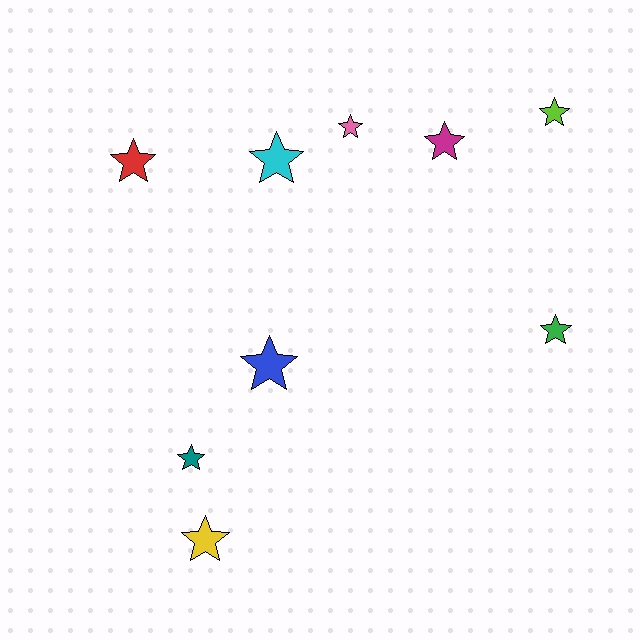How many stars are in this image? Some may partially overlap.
There are 9 stars.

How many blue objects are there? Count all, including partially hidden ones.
There is 1 blue object.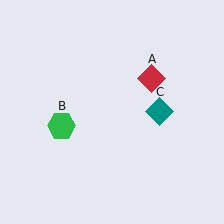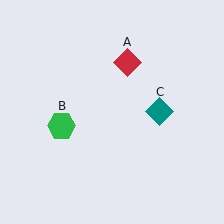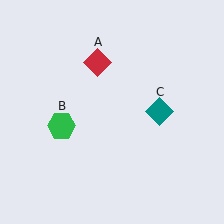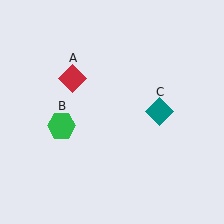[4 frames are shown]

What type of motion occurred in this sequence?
The red diamond (object A) rotated counterclockwise around the center of the scene.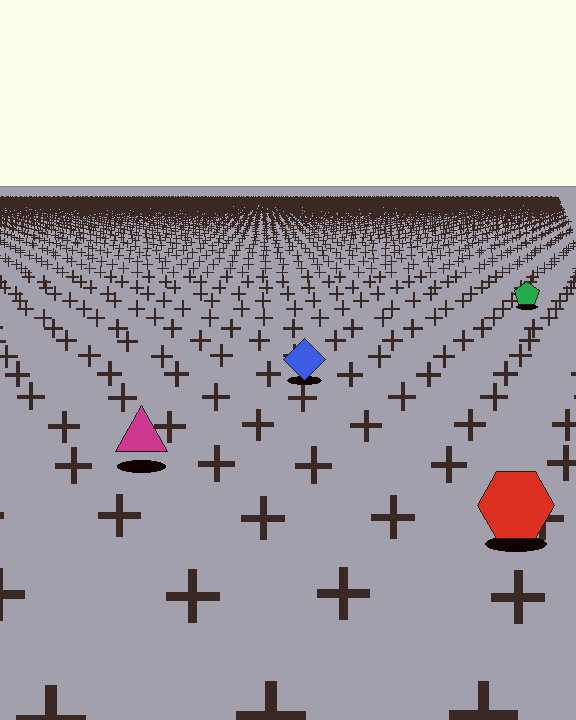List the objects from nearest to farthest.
From nearest to farthest: the red hexagon, the magenta triangle, the blue diamond, the green pentagon.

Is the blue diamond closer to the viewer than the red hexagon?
No. The red hexagon is closer — you can tell from the texture gradient: the ground texture is coarser near it.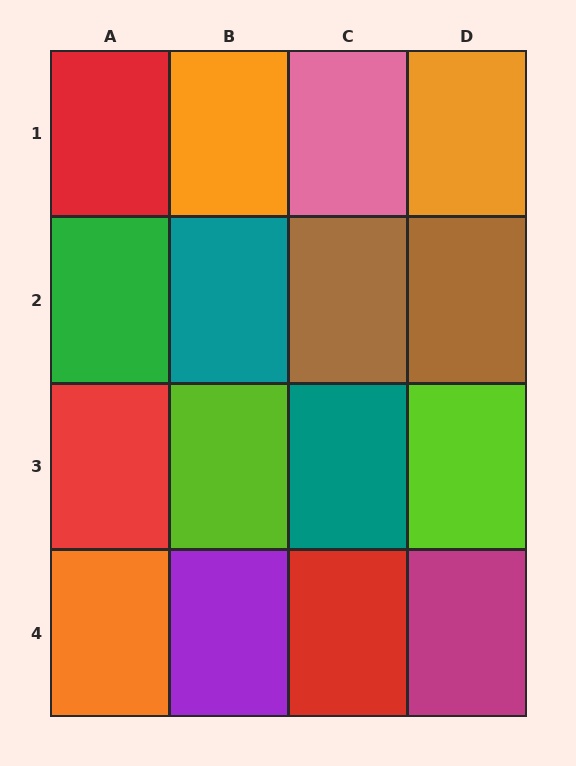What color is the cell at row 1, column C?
Pink.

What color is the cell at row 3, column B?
Lime.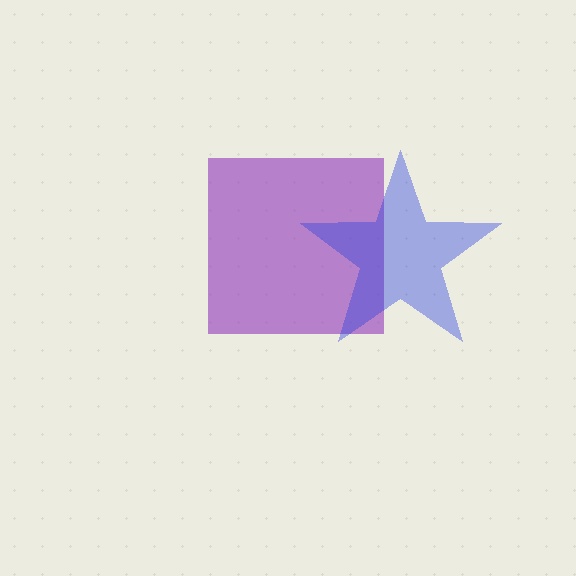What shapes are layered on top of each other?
The layered shapes are: a purple square, a blue star.